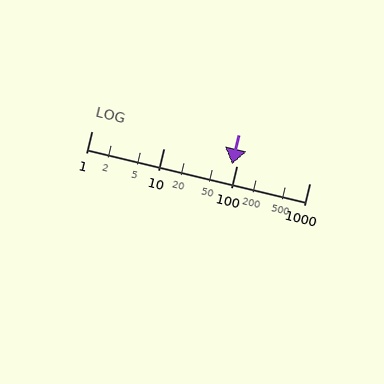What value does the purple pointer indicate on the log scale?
The pointer indicates approximately 86.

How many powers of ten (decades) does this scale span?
The scale spans 3 decades, from 1 to 1000.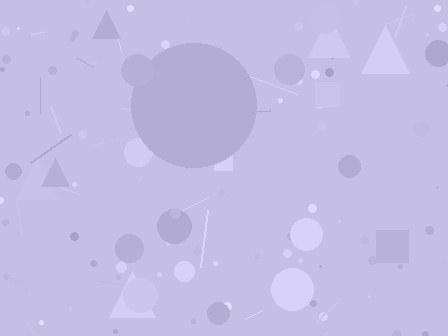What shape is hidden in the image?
A circle is hidden in the image.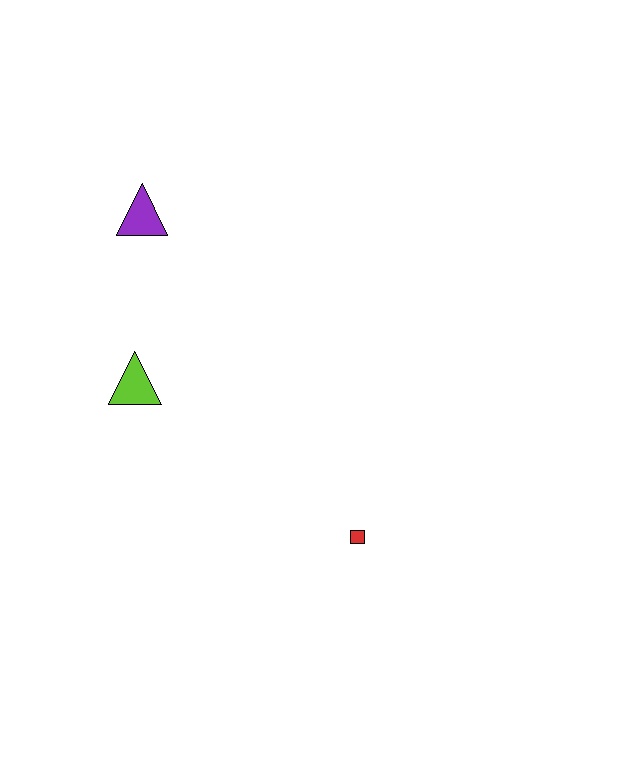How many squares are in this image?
There is 1 square.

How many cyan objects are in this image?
There are no cyan objects.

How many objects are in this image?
There are 3 objects.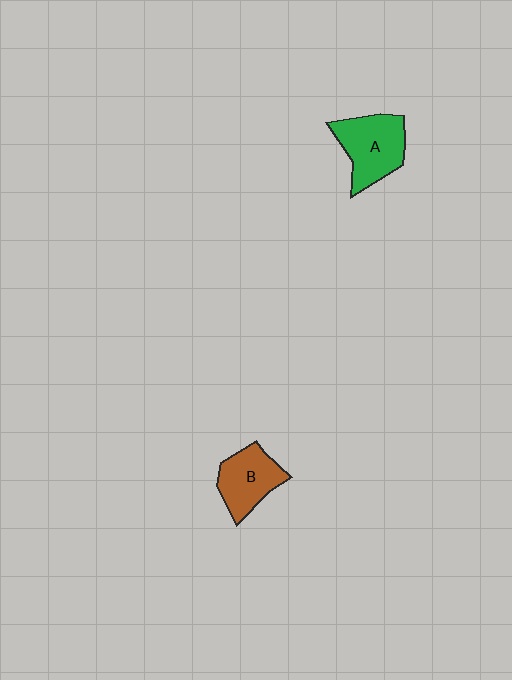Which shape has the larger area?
Shape A (green).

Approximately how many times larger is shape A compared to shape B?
Approximately 1.2 times.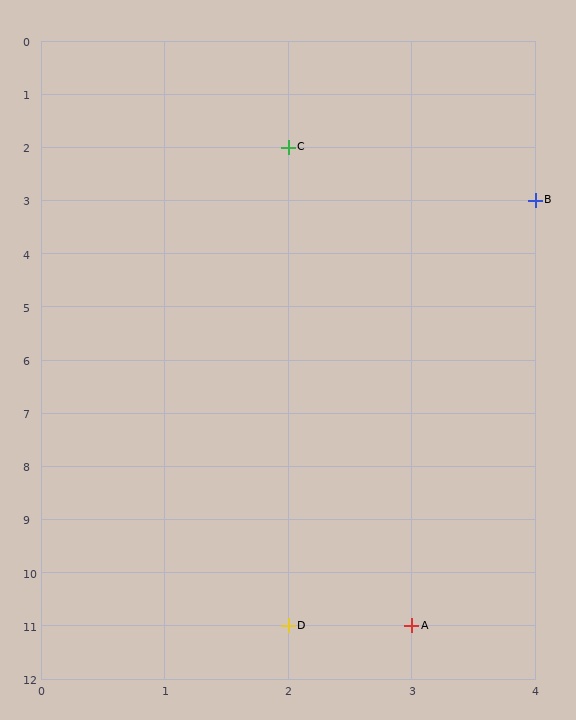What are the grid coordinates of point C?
Point C is at grid coordinates (2, 2).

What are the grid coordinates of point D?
Point D is at grid coordinates (2, 11).